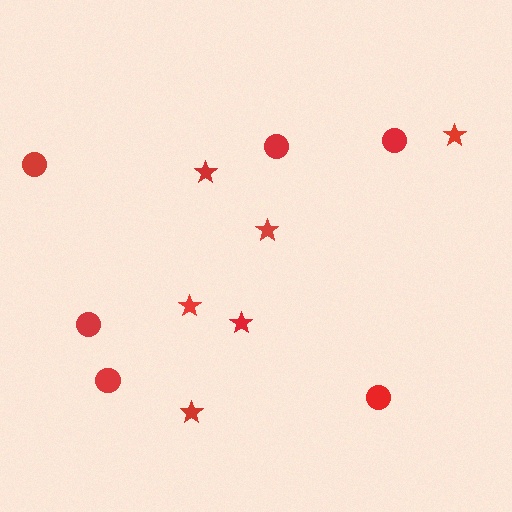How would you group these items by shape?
There are 2 groups: one group of circles (6) and one group of stars (6).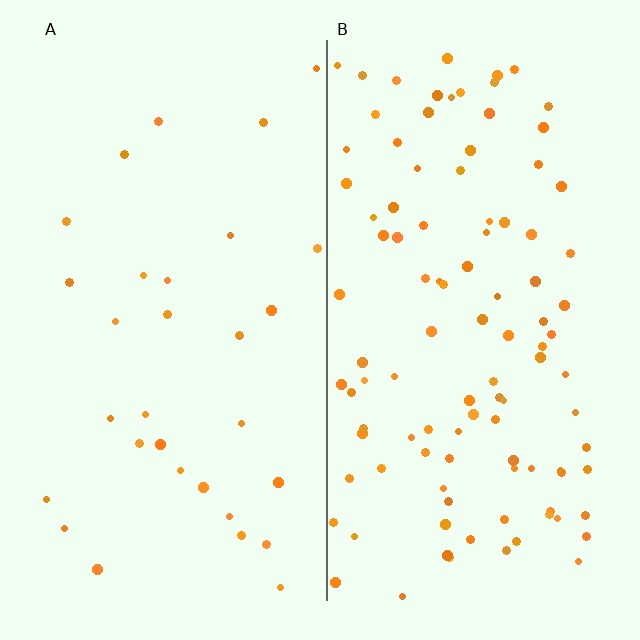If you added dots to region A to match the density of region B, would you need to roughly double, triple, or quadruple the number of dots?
Approximately triple.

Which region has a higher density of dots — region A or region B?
B (the right).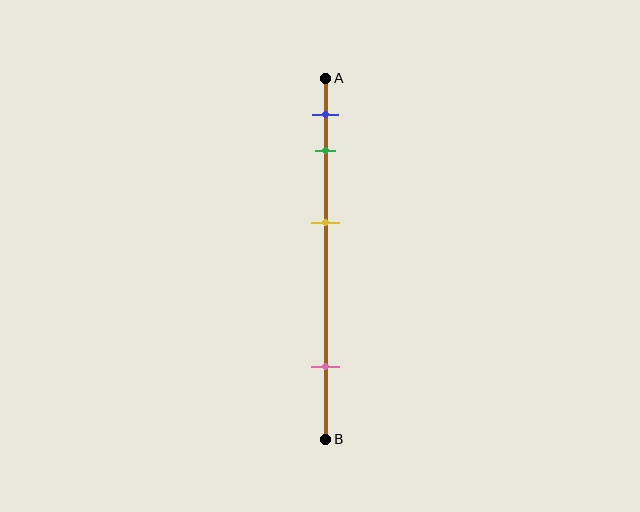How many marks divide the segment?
There are 4 marks dividing the segment.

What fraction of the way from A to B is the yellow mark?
The yellow mark is approximately 40% (0.4) of the way from A to B.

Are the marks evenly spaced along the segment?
No, the marks are not evenly spaced.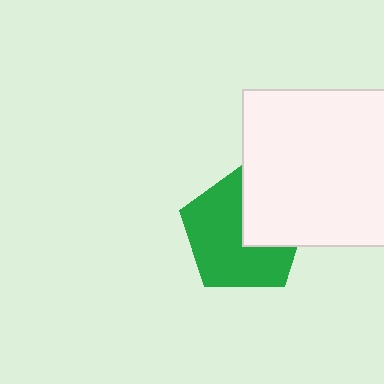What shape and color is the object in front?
The object in front is a white square.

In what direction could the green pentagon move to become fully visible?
The green pentagon could move left. That would shift it out from behind the white square entirely.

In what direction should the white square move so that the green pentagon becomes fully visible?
The white square should move right. That is the shortest direction to clear the overlap and leave the green pentagon fully visible.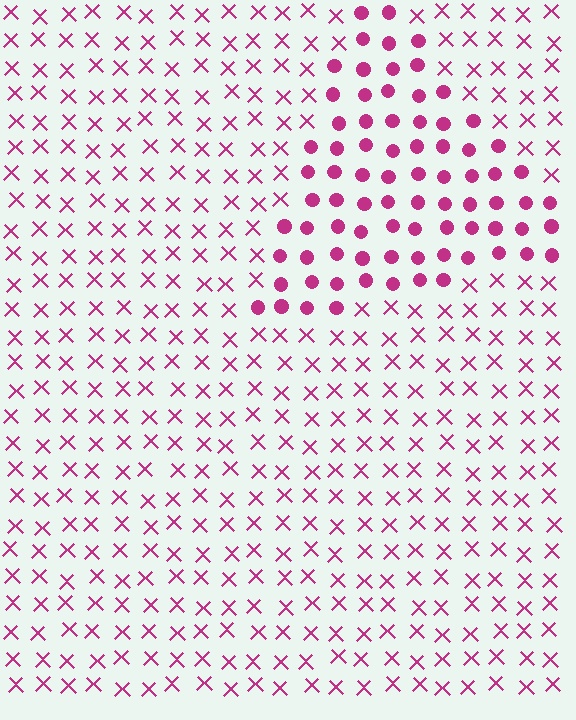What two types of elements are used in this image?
The image uses circles inside the triangle region and X marks outside it.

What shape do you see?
I see a triangle.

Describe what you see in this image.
The image is filled with small magenta elements arranged in a uniform grid. A triangle-shaped region contains circles, while the surrounding area contains X marks. The boundary is defined purely by the change in element shape.